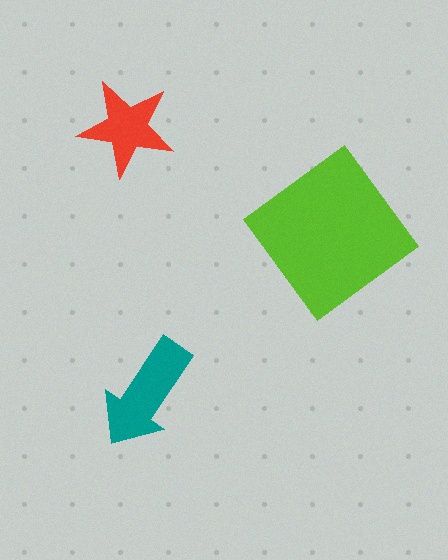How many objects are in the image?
There are 3 objects in the image.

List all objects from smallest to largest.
The red star, the teal arrow, the lime diamond.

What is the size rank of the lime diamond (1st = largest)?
1st.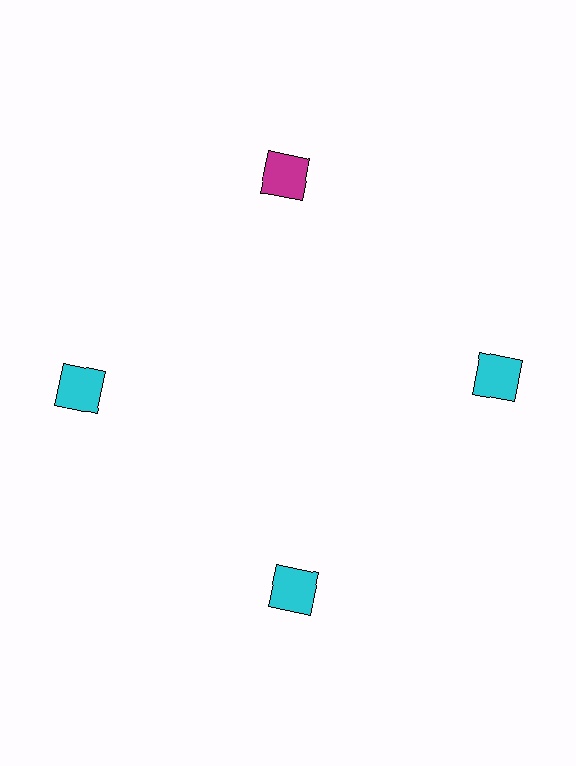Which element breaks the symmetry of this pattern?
The magenta square at roughly the 12 o'clock position breaks the symmetry. All other shapes are cyan squares.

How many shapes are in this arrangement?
There are 4 shapes arranged in a ring pattern.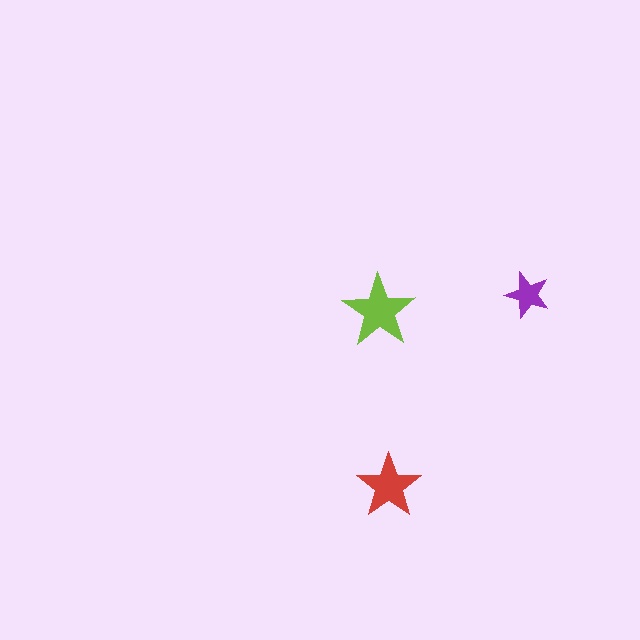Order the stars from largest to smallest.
the lime one, the red one, the purple one.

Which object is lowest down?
The red star is bottommost.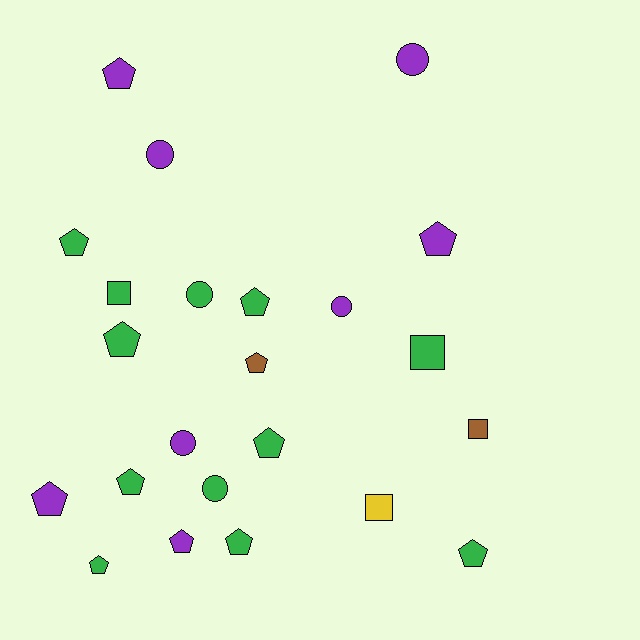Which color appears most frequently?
Green, with 12 objects.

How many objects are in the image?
There are 23 objects.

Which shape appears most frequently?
Pentagon, with 13 objects.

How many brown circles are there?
There are no brown circles.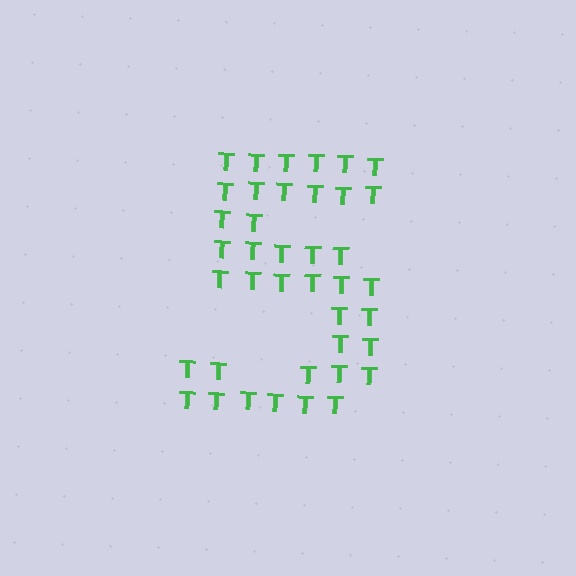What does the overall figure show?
The overall figure shows the digit 5.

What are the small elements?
The small elements are letter T's.